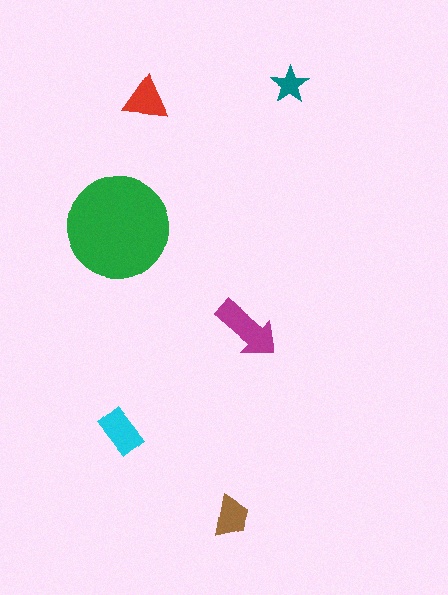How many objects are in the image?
There are 6 objects in the image.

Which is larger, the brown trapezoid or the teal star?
The brown trapezoid.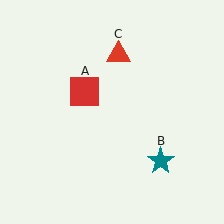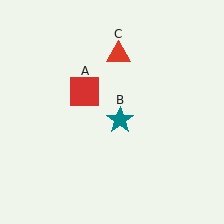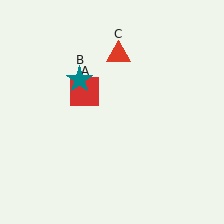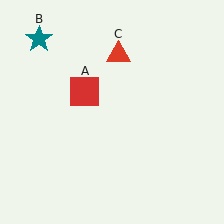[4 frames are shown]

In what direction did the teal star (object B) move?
The teal star (object B) moved up and to the left.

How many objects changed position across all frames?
1 object changed position: teal star (object B).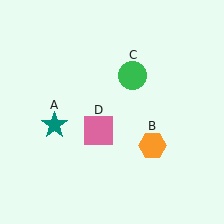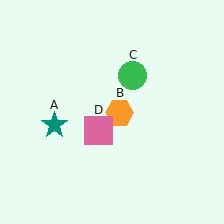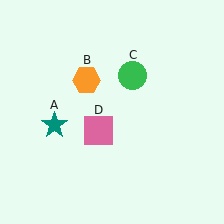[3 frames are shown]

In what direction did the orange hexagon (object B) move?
The orange hexagon (object B) moved up and to the left.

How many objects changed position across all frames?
1 object changed position: orange hexagon (object B).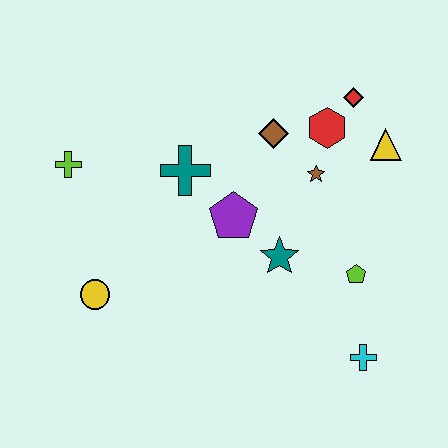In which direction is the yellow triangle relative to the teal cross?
The yellow triangle is to the right of the teal cross.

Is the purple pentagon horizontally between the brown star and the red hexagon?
No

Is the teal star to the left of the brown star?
Yes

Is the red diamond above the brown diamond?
Yes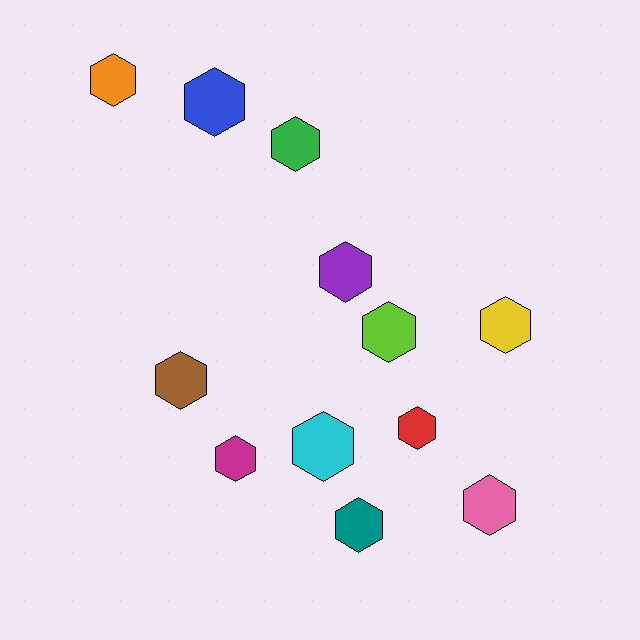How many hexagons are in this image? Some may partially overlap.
There are 12 hexagons.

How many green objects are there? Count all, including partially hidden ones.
There is 1 green object.